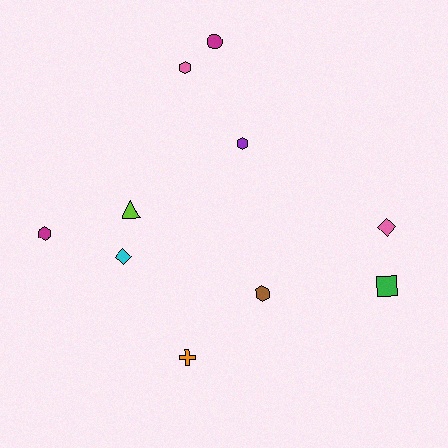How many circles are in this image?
There is 1 circle.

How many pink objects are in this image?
There are 2 pink objects.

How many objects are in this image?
There are 10 objects.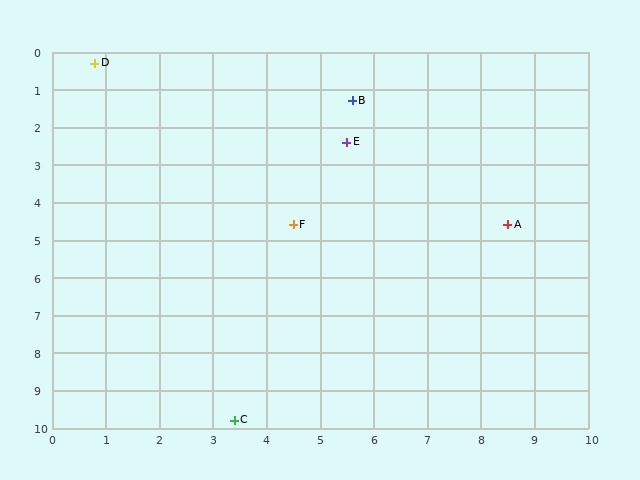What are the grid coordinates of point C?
Point C is at approximately (3.4, 9.8).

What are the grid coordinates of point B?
Point B is at approximately (5.6, 1.3).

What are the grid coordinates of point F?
Point F is at approximately (4.5, 4.6).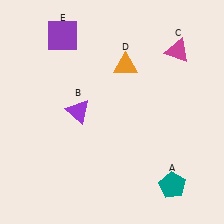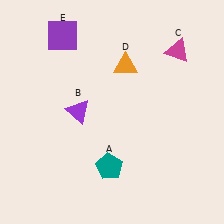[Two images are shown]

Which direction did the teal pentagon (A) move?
The teal pentagon (A) moved left.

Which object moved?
The teal pentagon (A) moved left.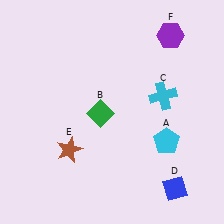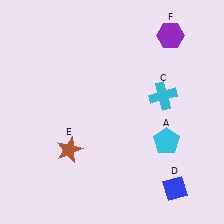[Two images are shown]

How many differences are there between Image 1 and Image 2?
There is 1 difference between the two images.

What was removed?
The green diamond (B) was removed in Image 2.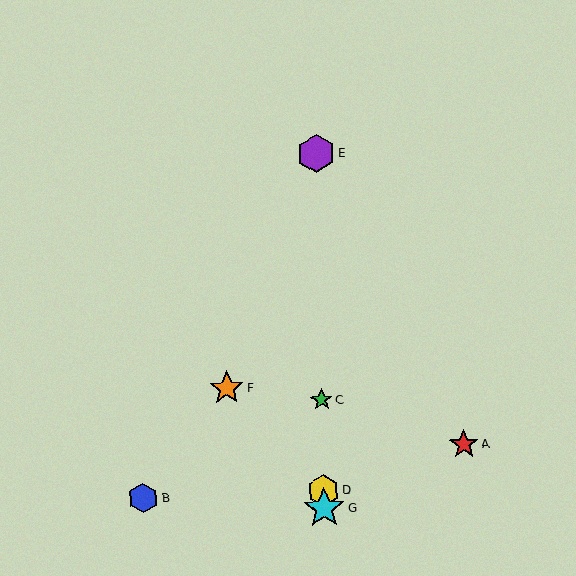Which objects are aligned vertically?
Objects C, D, E, G are aligned vertically.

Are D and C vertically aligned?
Yes, both are at x≈324.